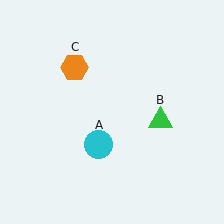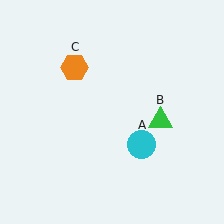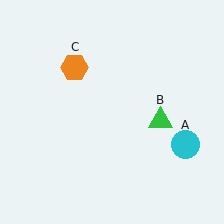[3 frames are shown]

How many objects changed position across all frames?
1 object changed position: cyan circle (object A).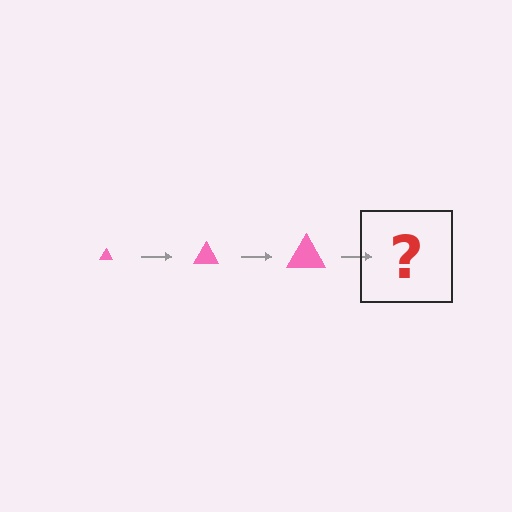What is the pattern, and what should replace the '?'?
The pattern is that the triangle gets progressively larger each step. The '?' should be a pink triangle, larger than the previous one.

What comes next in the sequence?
The next element should be a pink triangle, larger than the previous one.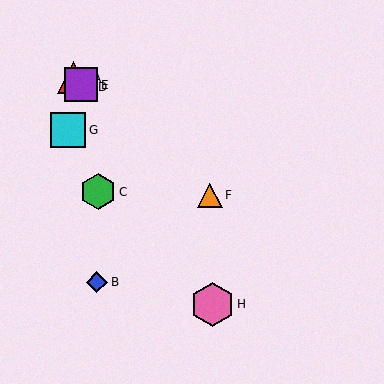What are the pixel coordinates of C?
Object C is at (98, 192).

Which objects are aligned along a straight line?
Objects A, D, E, F are aligned along a straight line.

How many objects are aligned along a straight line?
4 objects (A, D, E, F) are aligned along a straight line.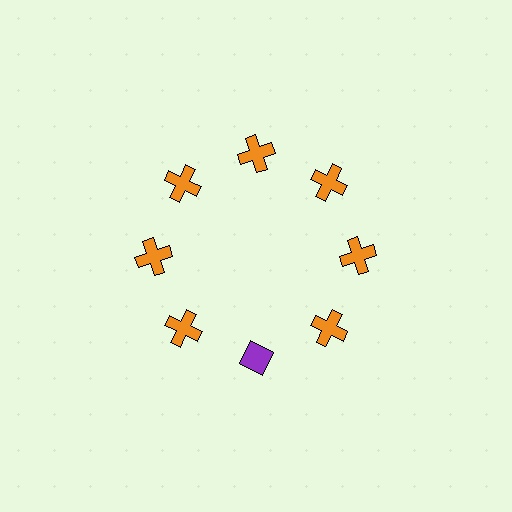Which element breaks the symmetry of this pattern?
The purple diamond at roughly the 6 o'clock position breaks the symmetry. All other shapes are orange crosses.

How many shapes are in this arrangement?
There are 8 shapes arranged in a ring pattern.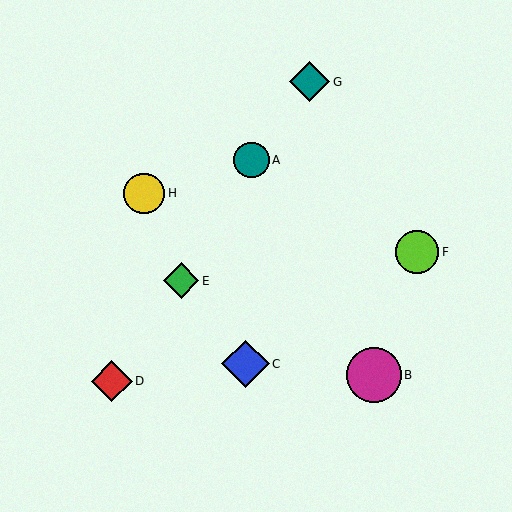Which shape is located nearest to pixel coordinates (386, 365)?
The magenta circle (labeled B) at (374, 375) is nearest to that location.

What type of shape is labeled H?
Shape H is a yellow circle.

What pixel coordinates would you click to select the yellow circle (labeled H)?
Click at (144, 193) to select the yellow circle H.